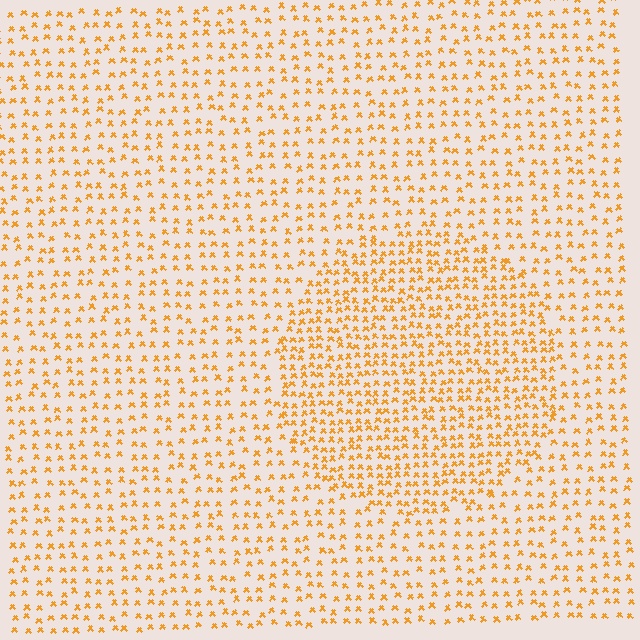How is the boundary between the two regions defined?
The boundary is defined by a change in element density (approximately 1.8x ratio). All elements are the same color, size, and shape.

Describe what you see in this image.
The image contains small orange elements arranged at two different densities. A circle-shaped region is visible where the elements are more densely packed than the surrounding area.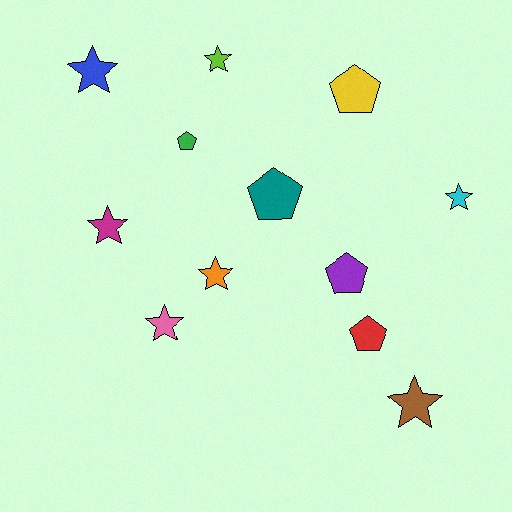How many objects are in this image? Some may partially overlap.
There are 12 objects.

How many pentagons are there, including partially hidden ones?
There are 5 pentagons.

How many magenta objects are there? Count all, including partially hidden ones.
There is 1 magenta object.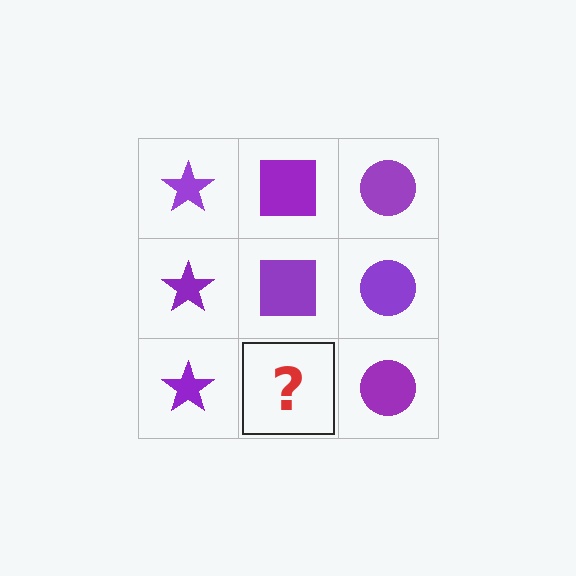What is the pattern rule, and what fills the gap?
The rule is that each column has a consistent shape. The gap should be filled with a purple square.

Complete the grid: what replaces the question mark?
The question mark should be replaced with a purple square.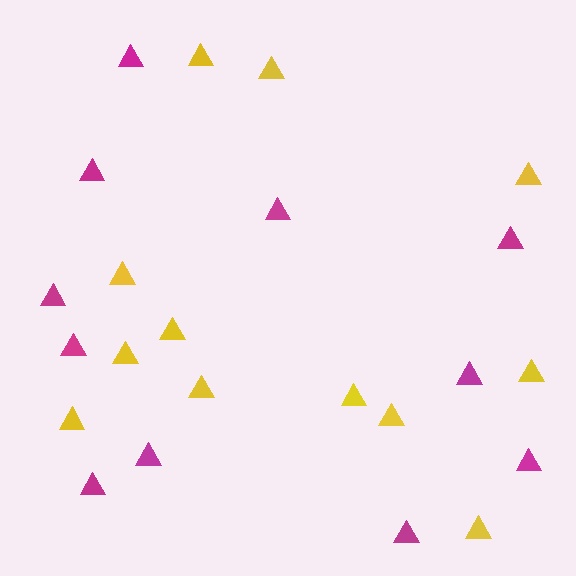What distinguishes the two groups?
There are 2 groups: one group of yellow triangles (12) and one group of magenta triangles (11).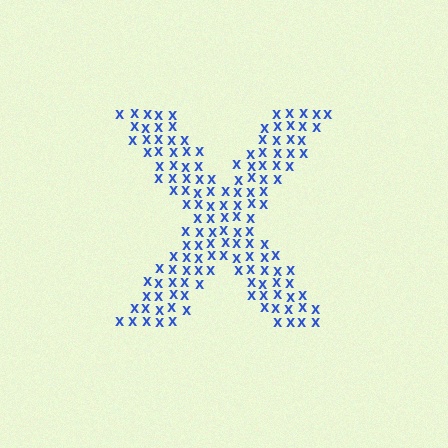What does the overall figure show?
The overall figure shows the letter X.